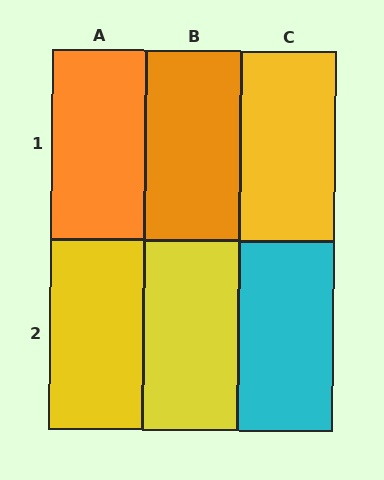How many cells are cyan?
1 cell is cyan.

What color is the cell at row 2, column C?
Cyan.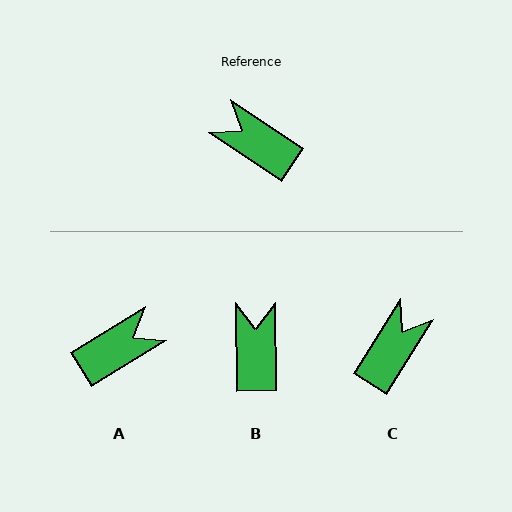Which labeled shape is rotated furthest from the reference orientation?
A, about 115 degrees away.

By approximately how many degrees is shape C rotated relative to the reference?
Approximately 88 degrees clockwise.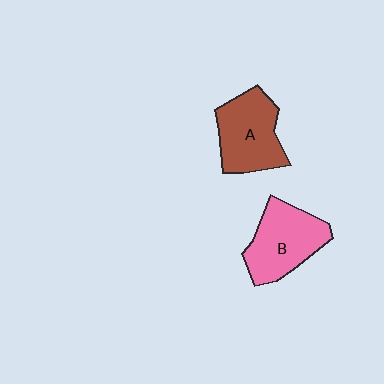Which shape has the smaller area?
Shape A (brown).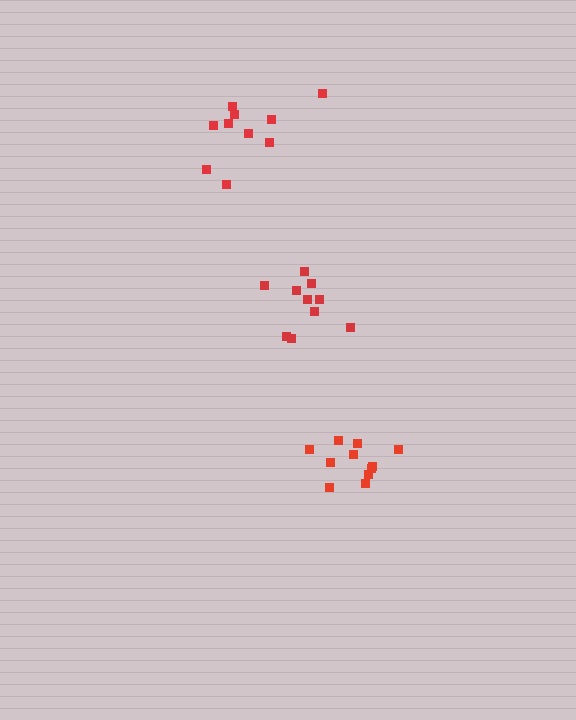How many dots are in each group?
Group 1: 10 dots, Group 2: 10 dots, Group 3: 11 dots (31 total).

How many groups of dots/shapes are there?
There are 3 groups.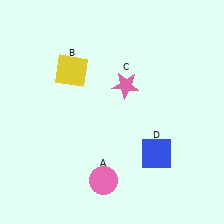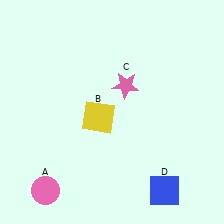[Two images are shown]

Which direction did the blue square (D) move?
The blue square (D) moved down.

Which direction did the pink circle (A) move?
The pink circle (A) moved left.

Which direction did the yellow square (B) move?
The yellow square (B) moved down.